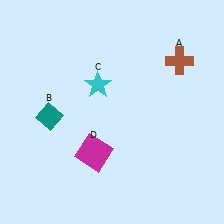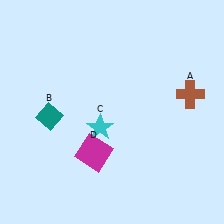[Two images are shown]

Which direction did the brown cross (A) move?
The brown cross (A) moved down.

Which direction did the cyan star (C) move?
The cyan star (C) moved down.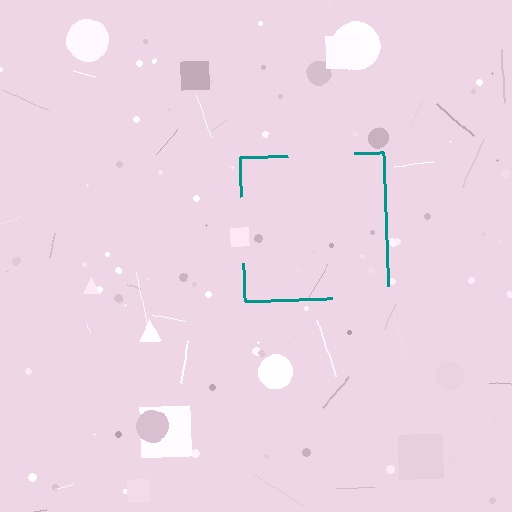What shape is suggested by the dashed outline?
The dashed outline suggests a square.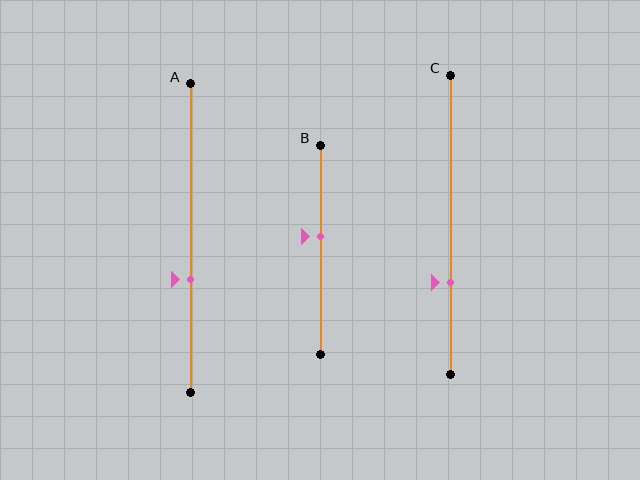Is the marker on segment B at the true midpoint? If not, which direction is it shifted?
No, the marker on segment B is shifted upward by about 6% of the segment length.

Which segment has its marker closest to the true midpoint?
Segment B has its marker closest to the true midpoint.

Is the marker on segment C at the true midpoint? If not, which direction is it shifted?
No, the marker on segment C is shifted downward by about 19% of the segment length.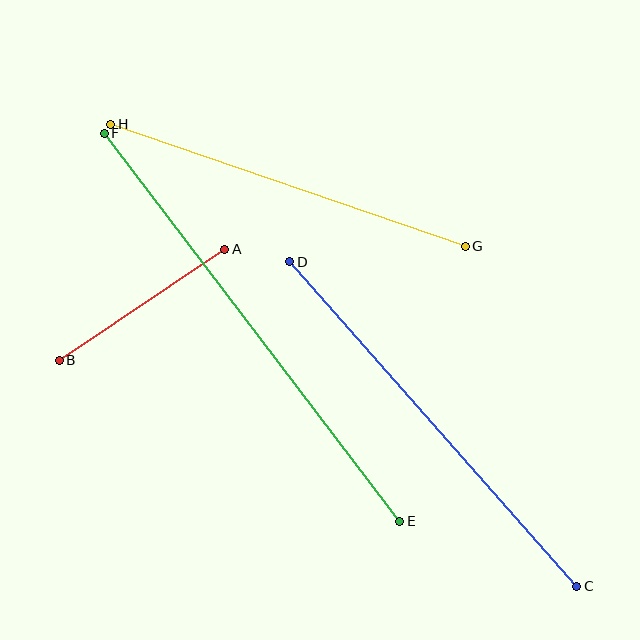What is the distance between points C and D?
The distance is approximately 433 pixels.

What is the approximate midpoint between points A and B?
The midpoint is at approximately (142, 305) pixels.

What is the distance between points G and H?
The distance is approximately 375 pixels.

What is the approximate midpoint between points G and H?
The midpoint is at approximately (288, 185) pixels.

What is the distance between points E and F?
The distance is approximately 488 pixels.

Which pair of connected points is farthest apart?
Points E and F are farthest apart.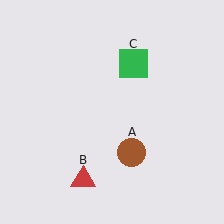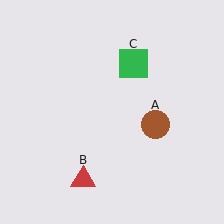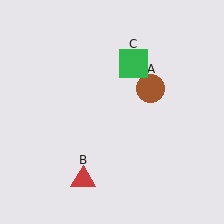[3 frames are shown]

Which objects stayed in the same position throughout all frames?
Red triangle (object B) and green square (object C) remained stationary.